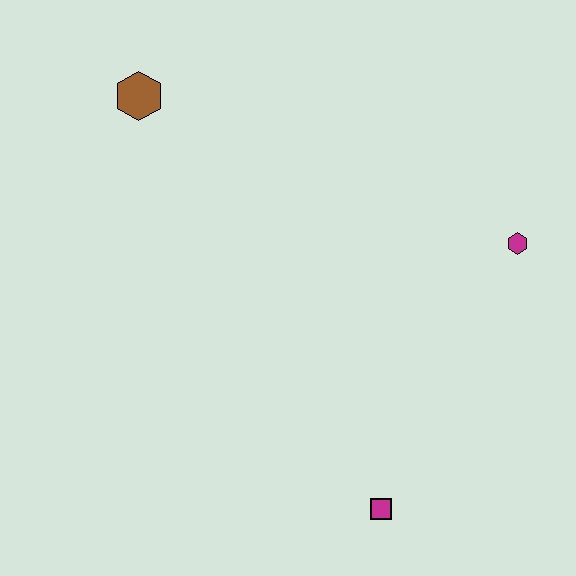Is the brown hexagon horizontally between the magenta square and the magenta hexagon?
No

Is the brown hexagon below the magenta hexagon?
No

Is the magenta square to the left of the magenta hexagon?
Yes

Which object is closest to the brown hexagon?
The magenta hexagon is closest to the brown hexagon.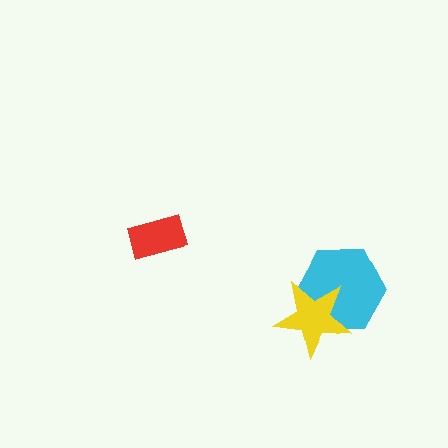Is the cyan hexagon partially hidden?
Yes, it is partially covered by another shape.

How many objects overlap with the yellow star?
1 object overlaps with the yellow star.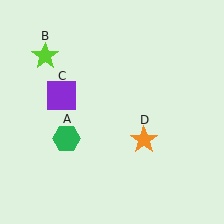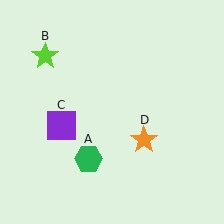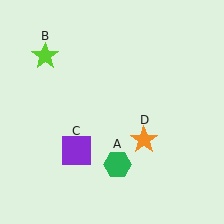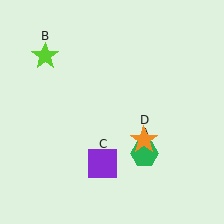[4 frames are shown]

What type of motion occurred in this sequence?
The green hexagon (object A), purple square (object C) rotated counterclockwise around the center of the scene.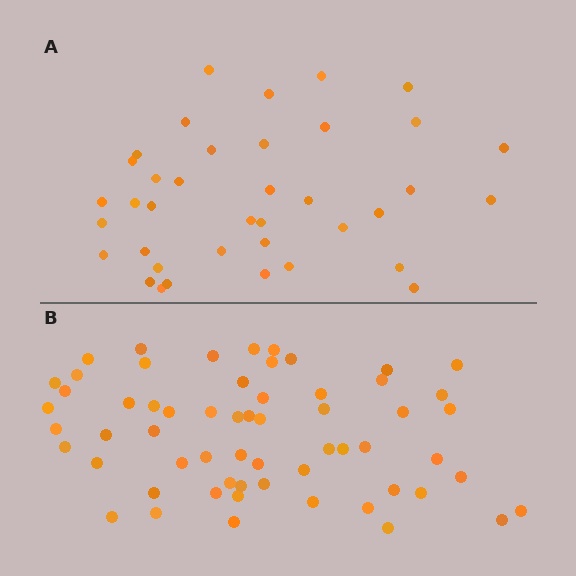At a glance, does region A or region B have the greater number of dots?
Region B (the bottom region) has more dots.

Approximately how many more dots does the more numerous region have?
Region B has approximately 20 more dots than region A.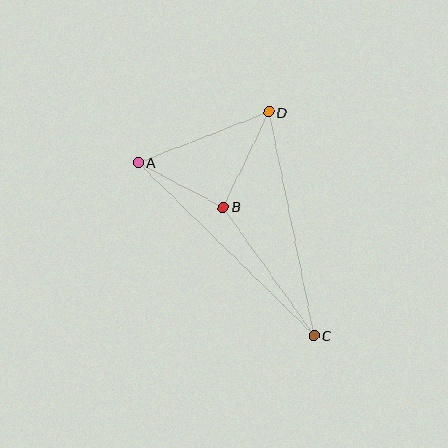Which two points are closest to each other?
Points A and B are closest to each other.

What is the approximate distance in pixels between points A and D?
The distance between A and D is approximately 140 pixels.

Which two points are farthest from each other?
Points A and C are farthest from each other.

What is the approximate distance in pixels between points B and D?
The distance between B and D is approximately 106 pixels.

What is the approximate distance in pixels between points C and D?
The distance between C and D is approximately 228 pixels.